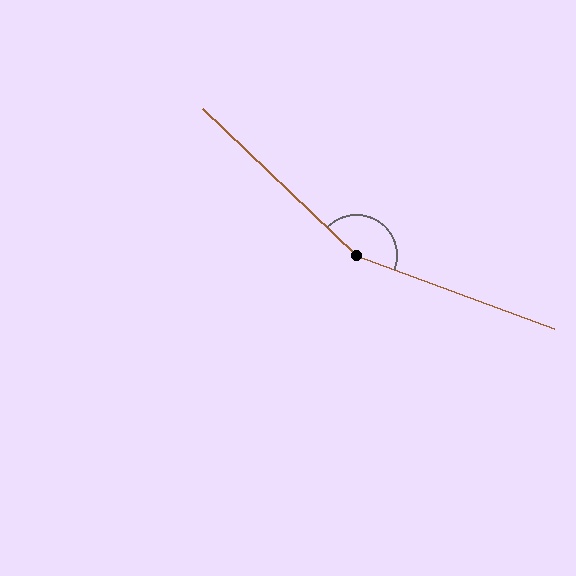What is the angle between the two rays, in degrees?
Approximately 156 degrees.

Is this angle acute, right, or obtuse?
It is obtuse.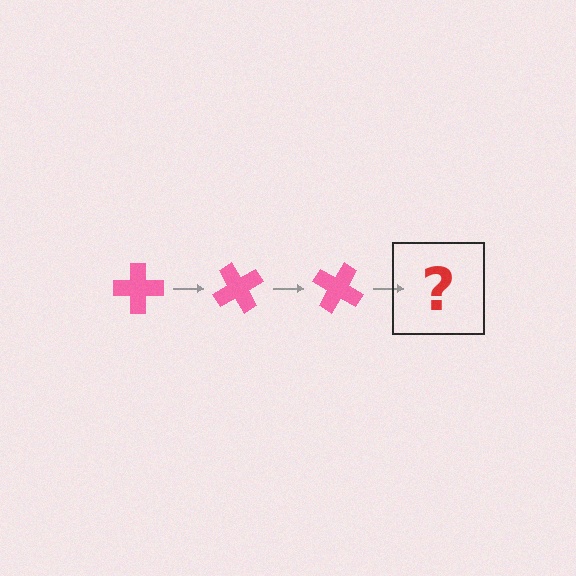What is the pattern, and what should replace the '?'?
The pattern is that the cross rotates 60 degrees each step. The '?' should be a pink cross rotated 180 degrees.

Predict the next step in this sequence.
The next step is a pink cross rotated 180 degrees.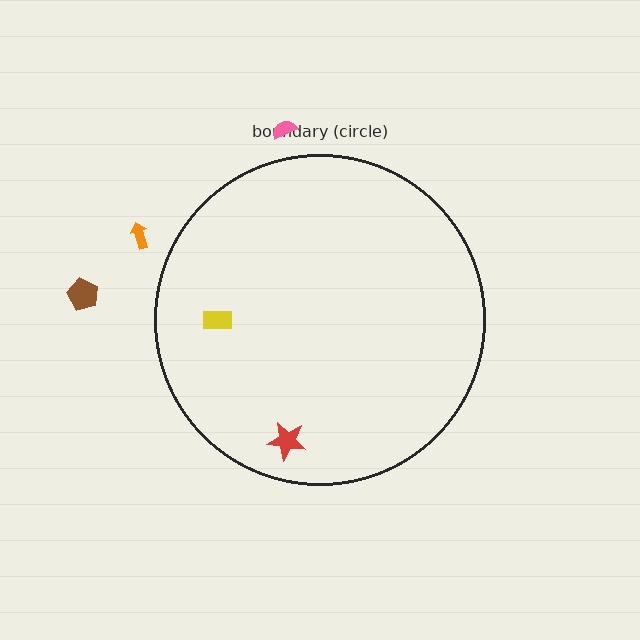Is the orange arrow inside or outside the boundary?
Outside.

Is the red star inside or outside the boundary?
Inside.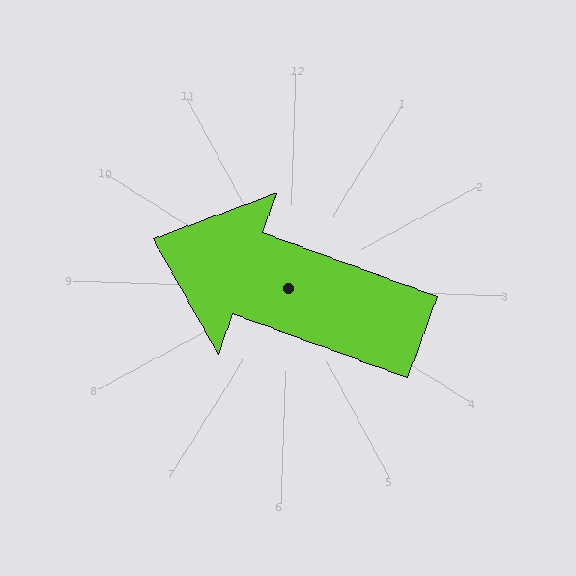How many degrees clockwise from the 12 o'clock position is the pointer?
Approximately 288 degrees.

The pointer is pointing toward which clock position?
Roughly 10 o'clock.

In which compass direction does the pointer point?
West.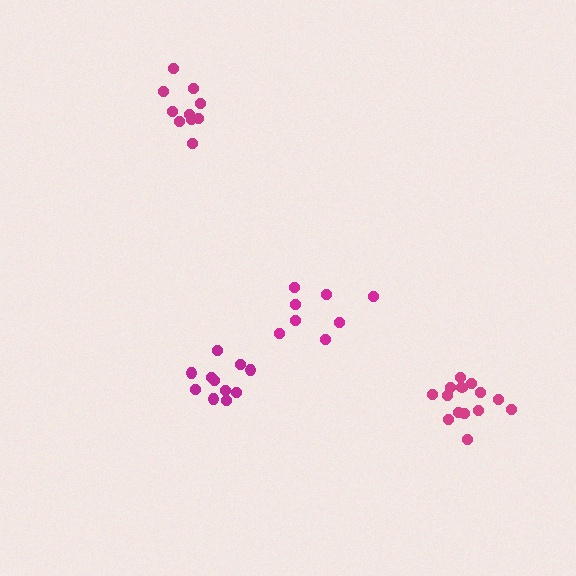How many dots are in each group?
Group 1: 11 dots, Group 2: 14 dots, Group 3: 8 dots, Group 4: 10 dots (43 total).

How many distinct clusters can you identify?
There are 4 distinct clusters.